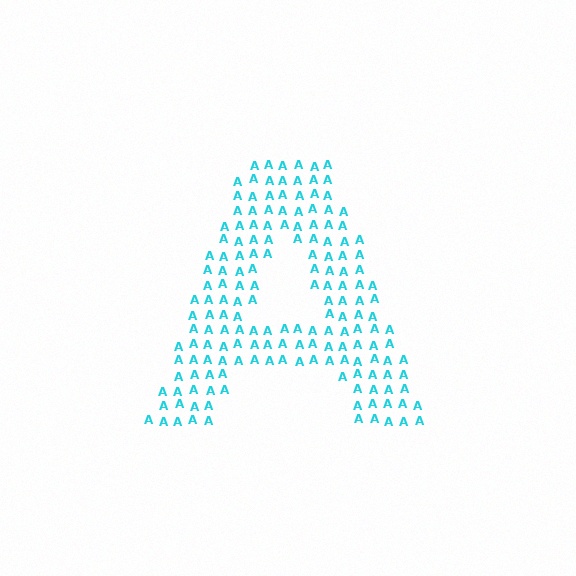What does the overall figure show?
The overall figure shows the letter A.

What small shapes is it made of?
It is made of small letter A's.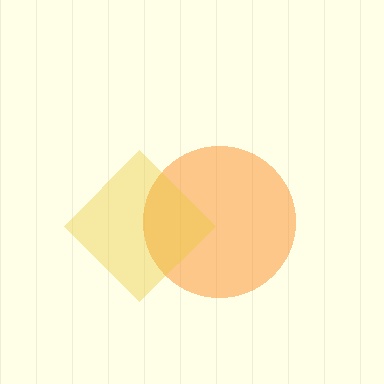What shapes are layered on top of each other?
The layered shapes are: an orange circle, a yellow diamond.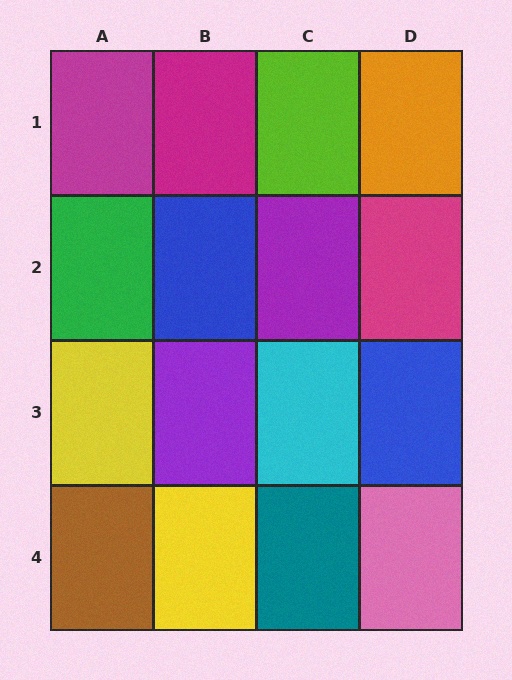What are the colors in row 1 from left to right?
Magenta, magenta, lime, orange.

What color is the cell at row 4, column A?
Brown.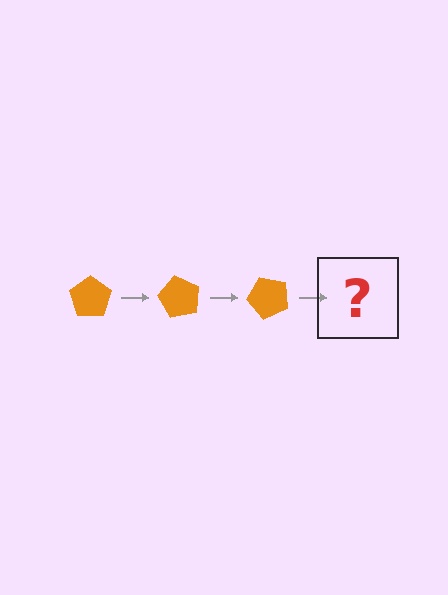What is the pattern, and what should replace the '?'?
The pattern is that the pentagon rotates 60 degrees each step. The '?' should be an orange pentagon rotated 180 degrees.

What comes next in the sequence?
The next element should be an orange pentagon rotated 180 degrees.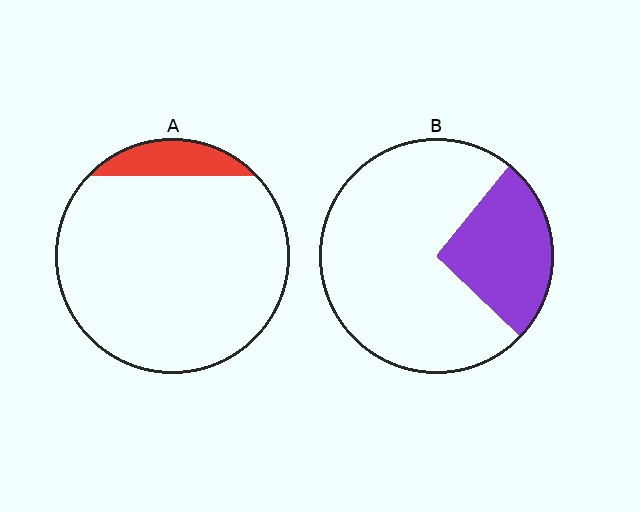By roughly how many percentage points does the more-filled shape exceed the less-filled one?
By roughly 15 percentage points (B over A).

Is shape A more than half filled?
No.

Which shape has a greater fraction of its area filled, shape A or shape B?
Shape B.